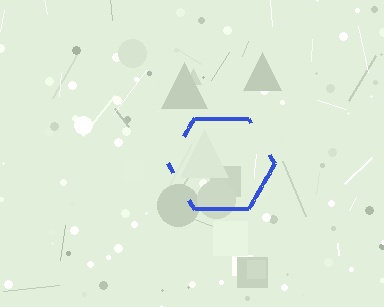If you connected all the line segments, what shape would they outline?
They would outline a hexagon.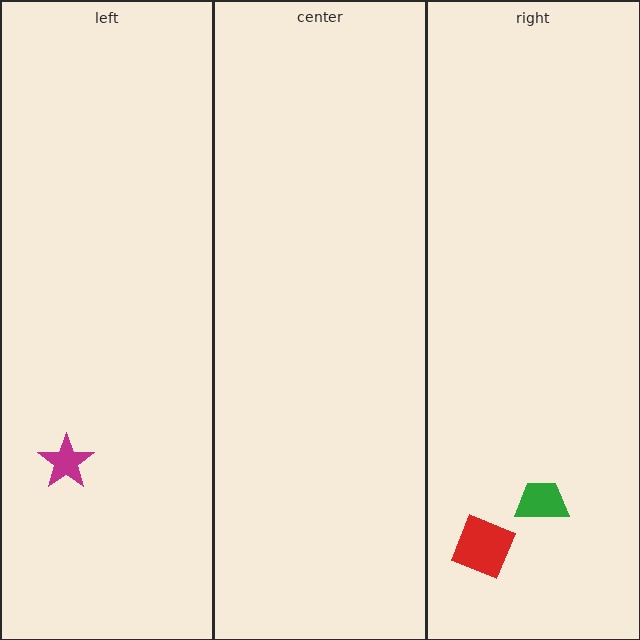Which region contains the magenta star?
The left region.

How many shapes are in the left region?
1.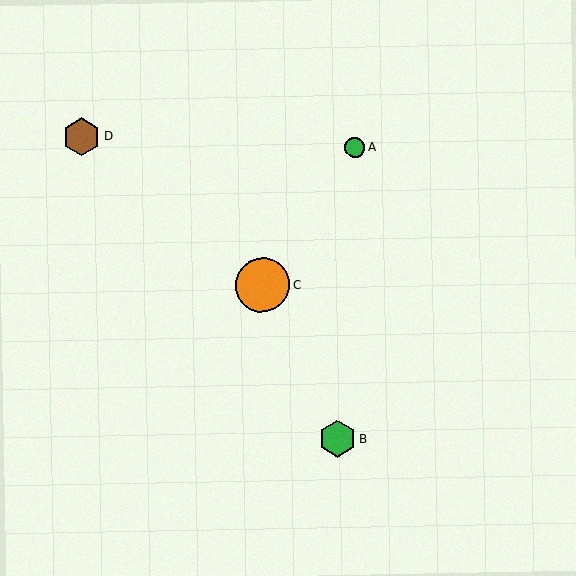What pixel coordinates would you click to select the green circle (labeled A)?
Click at (355, 147) to select the green circle A.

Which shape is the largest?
The orange circle (labeled C) is the largest.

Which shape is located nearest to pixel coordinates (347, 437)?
The green hexagon (labeled B) at (337, 439) is nearest to that location.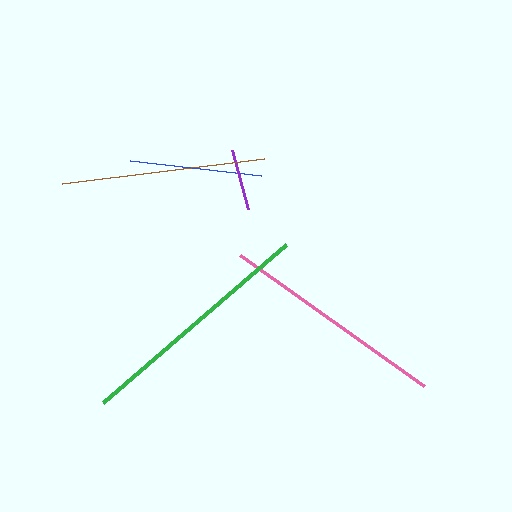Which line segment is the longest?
The green line is the longest at approximately 242 pixels.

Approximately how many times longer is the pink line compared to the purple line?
The pink line is approximately 3.7 times the length of the purple line.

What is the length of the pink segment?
The pink segment is approximately 226 pixels long.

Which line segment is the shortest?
The purple line is the shortest at approximately 61 pixels.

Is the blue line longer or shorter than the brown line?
The brown line is longer than the blue line.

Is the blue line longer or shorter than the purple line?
The blue line is longer than the purple line.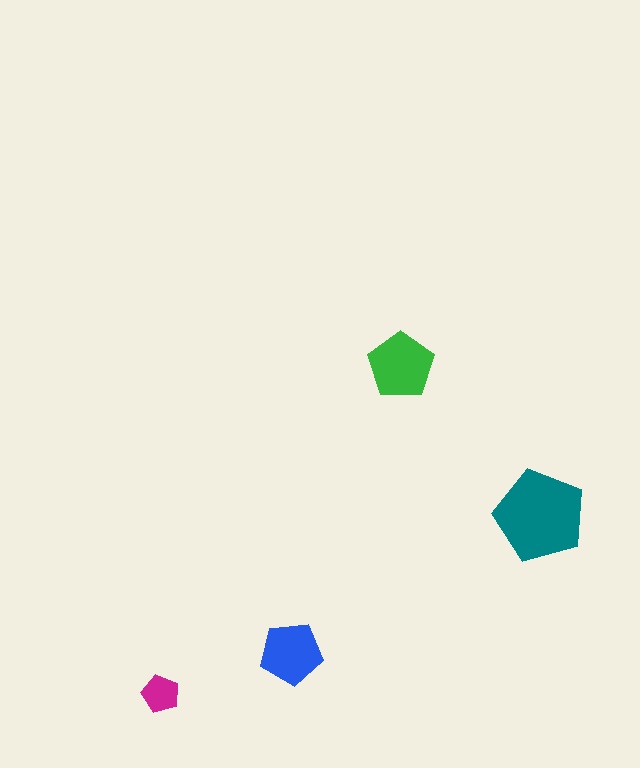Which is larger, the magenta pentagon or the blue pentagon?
The blue one.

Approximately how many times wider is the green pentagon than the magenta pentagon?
About 2 times wider.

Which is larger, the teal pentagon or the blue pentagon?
The teal one.